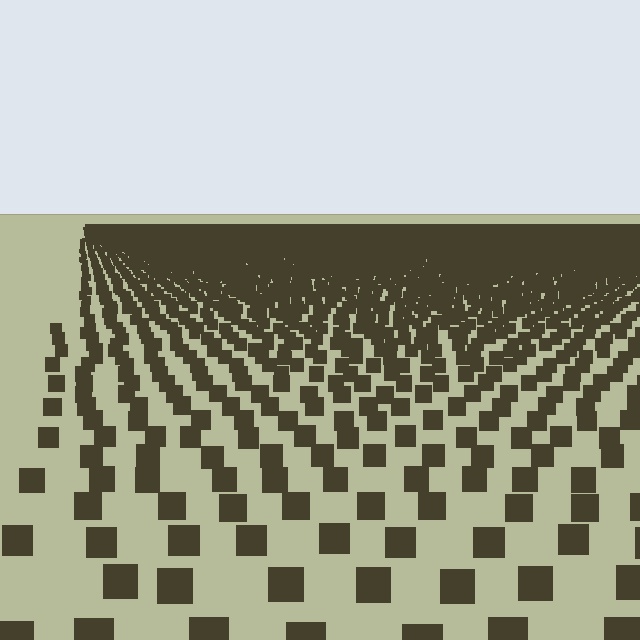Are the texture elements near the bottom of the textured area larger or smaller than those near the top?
Larger. Near the bottom, elements are closer to the viewer and appear at a bigger on-screen size.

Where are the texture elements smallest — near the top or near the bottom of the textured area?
Near the top.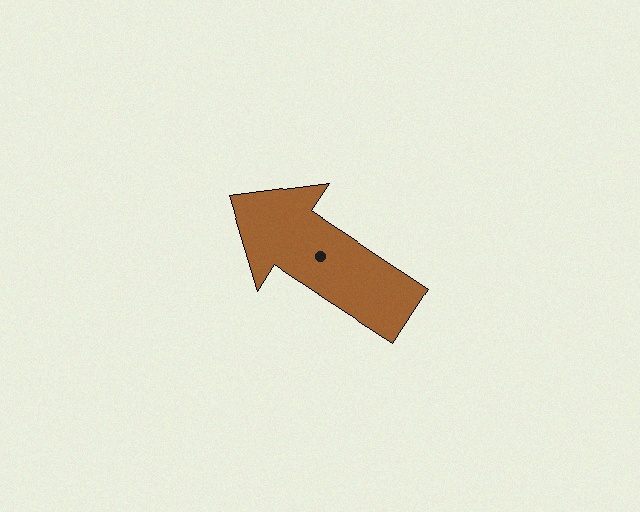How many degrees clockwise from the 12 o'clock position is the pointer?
Approximately 303 degrees.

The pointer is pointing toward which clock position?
Roughly 10 o'clock.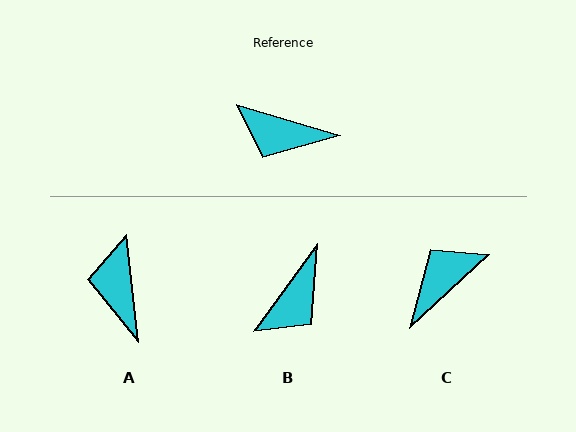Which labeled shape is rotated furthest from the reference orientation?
C, about 121 degrees away.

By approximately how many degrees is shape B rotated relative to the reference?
Approximately 71 degrees counter-clockwise.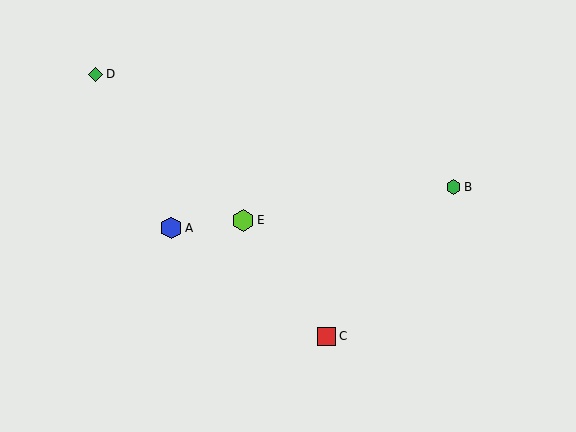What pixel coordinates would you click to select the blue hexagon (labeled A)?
Click at (171, 228) to select the blue hexagon A.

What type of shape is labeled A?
Shape A is a blue hexagon.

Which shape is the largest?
The lime hexagon (labeled E) is the largest.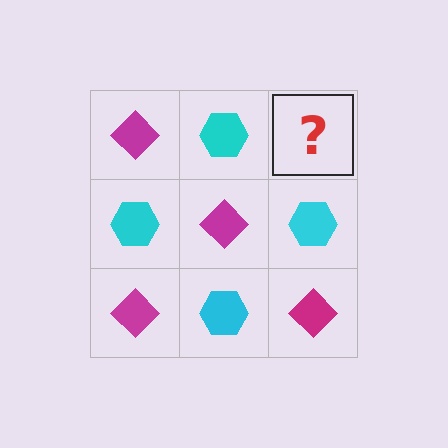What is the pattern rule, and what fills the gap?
The rule is that it alternates magenta diamond and cyan hexagon in a checkerboard pattern. The gap should be filled with a magenta diamond.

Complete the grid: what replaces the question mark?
The question mark should be replaced with a magenta diamond.